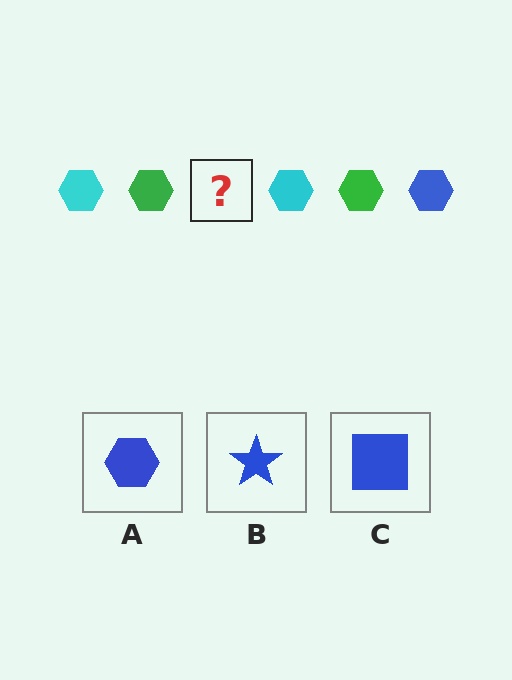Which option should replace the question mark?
Option A.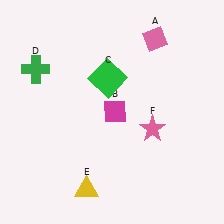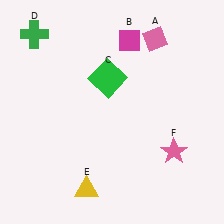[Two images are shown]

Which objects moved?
The objects that moved are: the magenta diamond (B), the green cross (D), the pink star (F).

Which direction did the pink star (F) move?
The pink star (F) moved down.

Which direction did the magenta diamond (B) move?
The magenta diamond (B) moved up.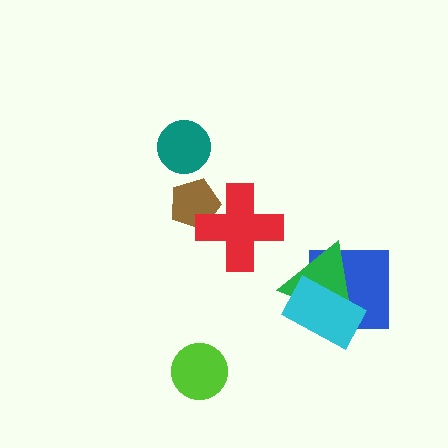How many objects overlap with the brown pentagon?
1 object overlaps with the brown pentagon.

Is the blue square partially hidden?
Yes, it is partially covered by another shape.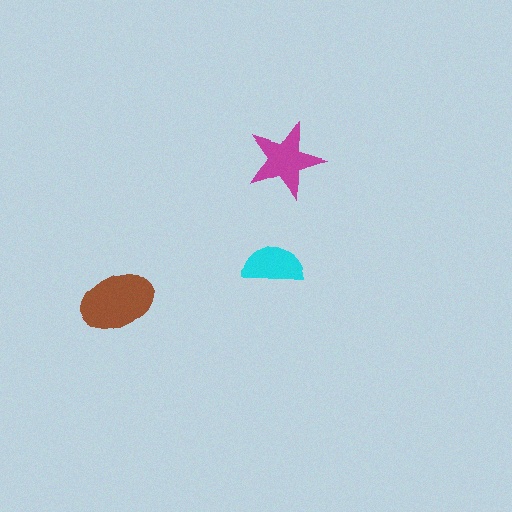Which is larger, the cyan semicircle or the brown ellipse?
The brown ellipse.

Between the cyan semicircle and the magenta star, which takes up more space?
The magenta star.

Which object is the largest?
The brown ellipse.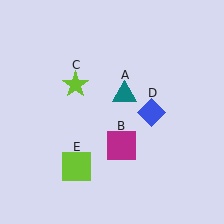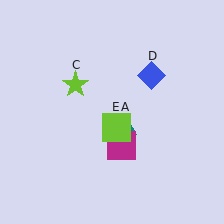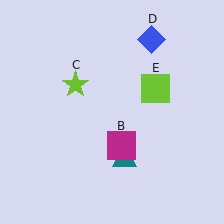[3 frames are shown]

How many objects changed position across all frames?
3 objects changed position: teal triangle (object A), blue diamond (object D), lime square (object E).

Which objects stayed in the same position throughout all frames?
Magenta square (object B) and lime star (object C) remained stationary.